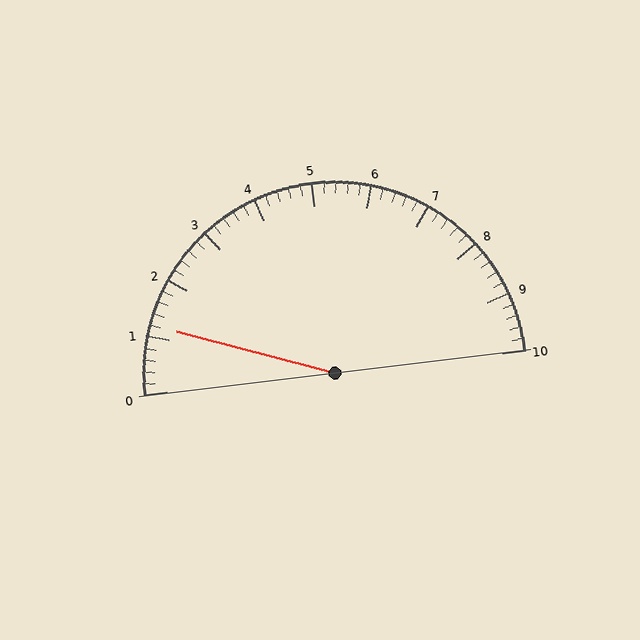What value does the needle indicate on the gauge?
The needle indicates approximately 1.2.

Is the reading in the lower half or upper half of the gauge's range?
The reading is in the lower half of the range (0 to 10).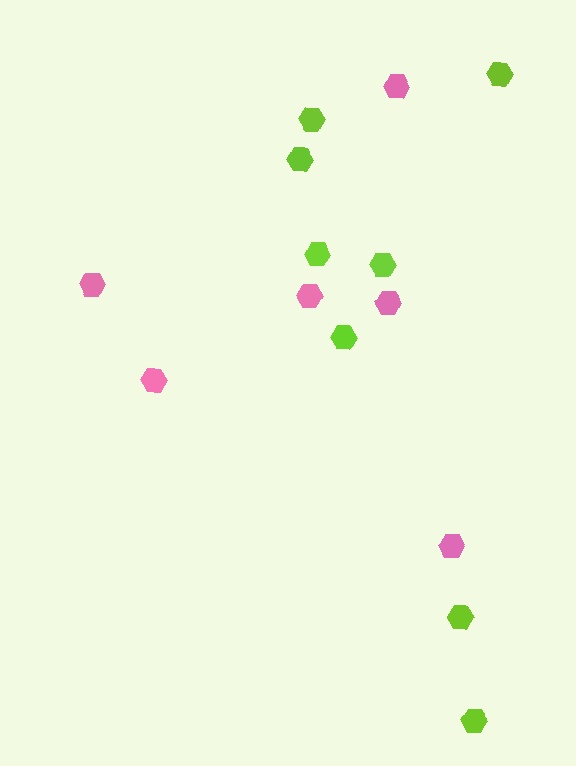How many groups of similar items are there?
There are 2 groups: one group of lime hexagons (8) and one group of pink hexagons (6).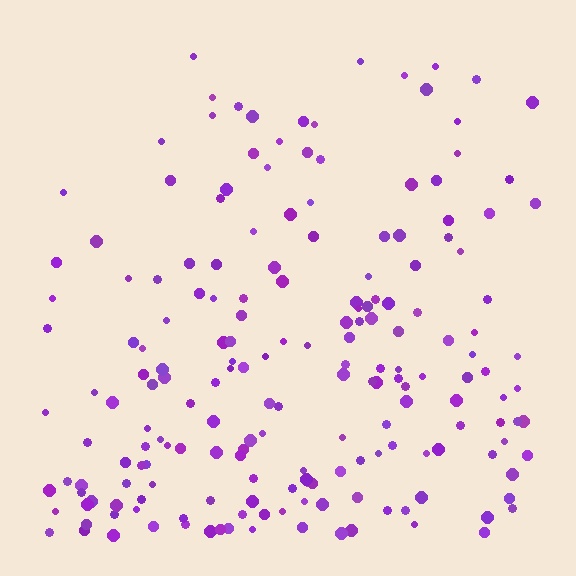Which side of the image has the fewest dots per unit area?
The top.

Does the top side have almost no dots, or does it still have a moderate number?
Still a moderate number, just noticeably fewer than the bottom.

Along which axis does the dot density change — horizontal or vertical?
Vertical.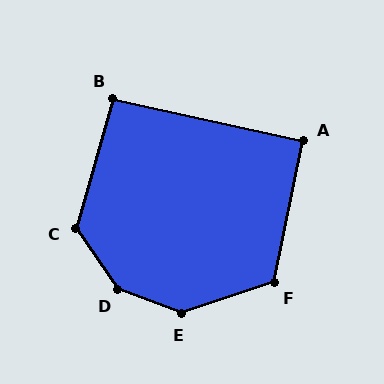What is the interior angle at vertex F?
Approximately 120 degrees (obtuse).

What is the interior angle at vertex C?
Approximately 129 degrees (obtuse).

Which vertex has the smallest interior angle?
A, at approximately 91 degrees.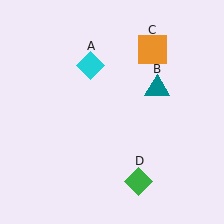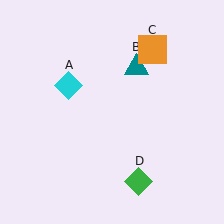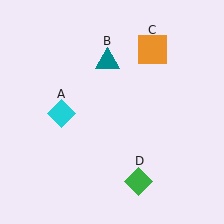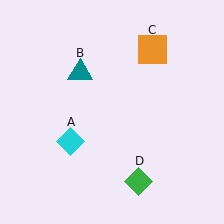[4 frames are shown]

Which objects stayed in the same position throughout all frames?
Orange square (object C) and green diamond (object D) remained stationary.